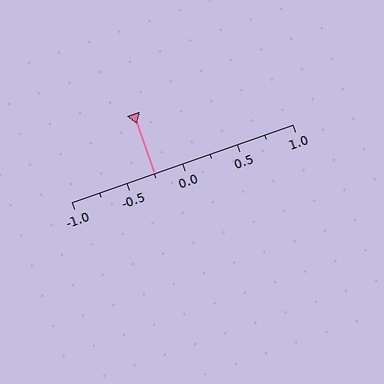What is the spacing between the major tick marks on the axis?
The major ticks are spaced 0.5 apart.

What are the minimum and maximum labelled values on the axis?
The axis runs from -1.0 to 1.0.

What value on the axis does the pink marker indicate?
The marker indicates approximately -0.25.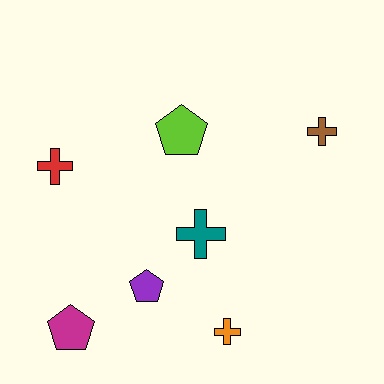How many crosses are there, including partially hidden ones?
There are 4 crosses.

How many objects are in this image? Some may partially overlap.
There are 7 objects.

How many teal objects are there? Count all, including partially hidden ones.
There is 1 teal object.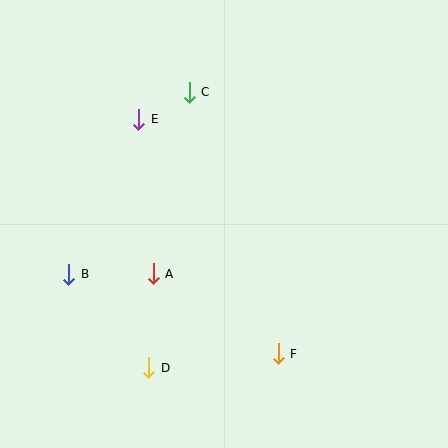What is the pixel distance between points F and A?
The distance between F and A is 148 pixels.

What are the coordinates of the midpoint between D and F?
The midpoint between D and F is at (213, 361).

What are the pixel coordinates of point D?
Point D is at (149, 368).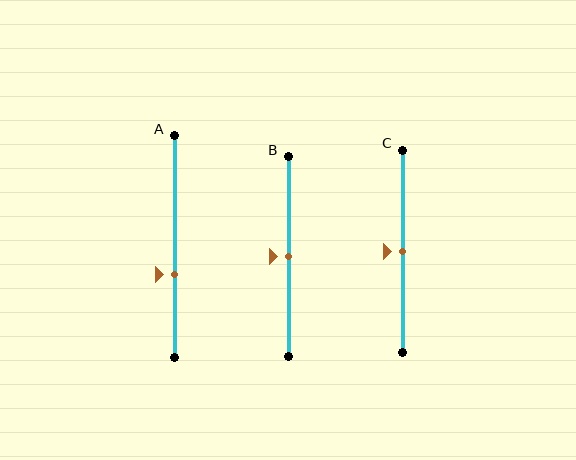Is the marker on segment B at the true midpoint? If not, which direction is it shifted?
Yes, the marker on segment B is at the true midpoint.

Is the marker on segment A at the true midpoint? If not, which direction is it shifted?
No, the marker on segment A is shifted downward by about 12% of the segment length.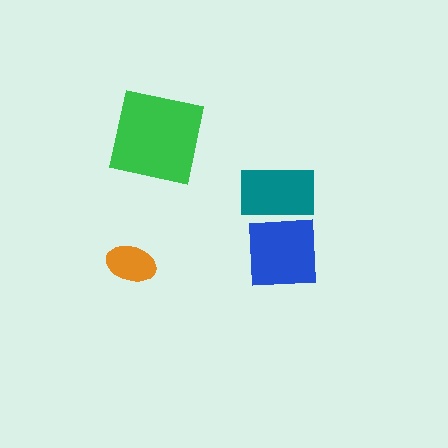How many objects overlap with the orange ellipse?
0 objects overlap with the orange ellipse.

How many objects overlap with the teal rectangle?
1 object overlaps with the teal rectangle.